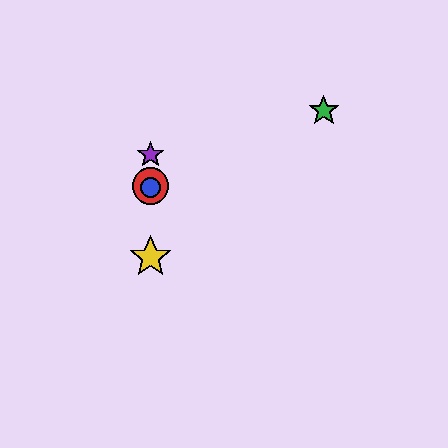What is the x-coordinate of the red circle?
The red circle is at x≈151.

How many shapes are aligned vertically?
4 shapes (the red circle, the blue circle, the yellow star, the purple star) are aligned vertically.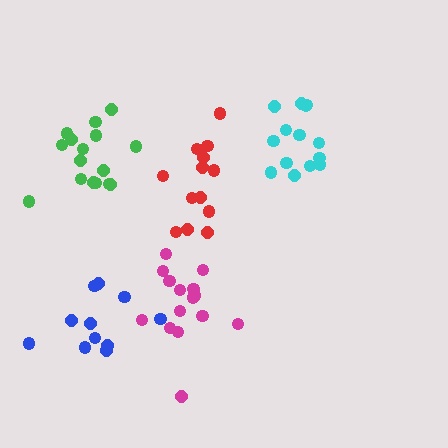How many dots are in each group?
Group 1: 15 dots, Group 2: 11 dots, Group 3: 13 dots, Group 4: 14 dots, Group 5: 16 dots (69 total).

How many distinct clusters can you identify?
There are 5 distinct clusters.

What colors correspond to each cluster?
The clusters are colored: magenta, blue, red, cyan, green.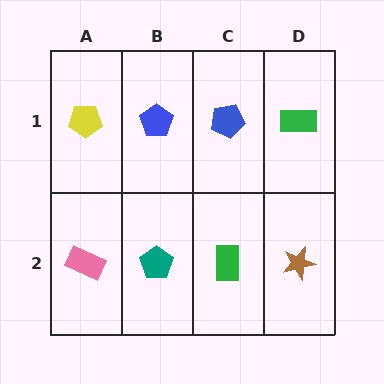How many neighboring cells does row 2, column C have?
3.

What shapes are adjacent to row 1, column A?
A pink rectangle (row 2, column A), a blue pentagon (row 1, column B).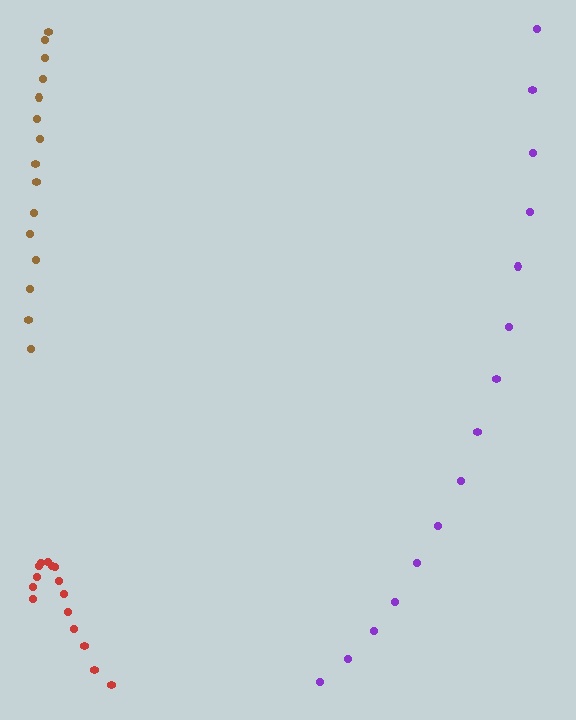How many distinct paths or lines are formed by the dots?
There are 3 distinct paths.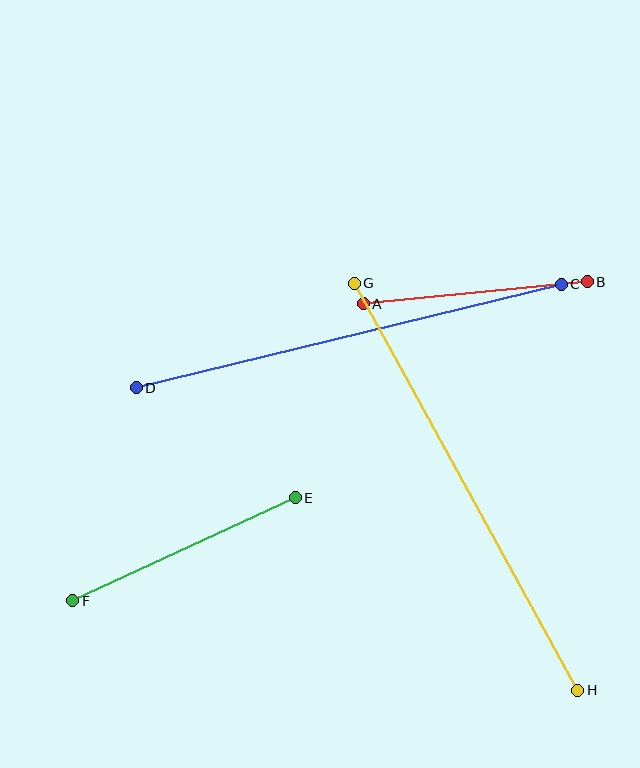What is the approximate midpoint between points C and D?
The midpoint is at approximately (349, 336) pixels.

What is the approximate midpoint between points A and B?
The midpoint is at approximately (475, 293) pixels.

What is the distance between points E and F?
The distance is approximately 245 pixels.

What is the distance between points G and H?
The distance is approximately 464 pixels.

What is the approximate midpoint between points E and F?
The midpoint is at approximately (184, 549) pixels.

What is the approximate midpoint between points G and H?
The midpoint is at approximately (466, 487) pixels.